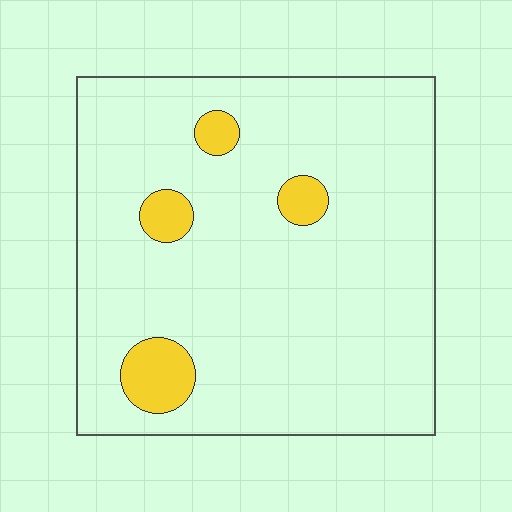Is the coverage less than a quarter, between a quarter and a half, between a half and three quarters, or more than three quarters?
Less than a quarter.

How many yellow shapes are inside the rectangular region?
4.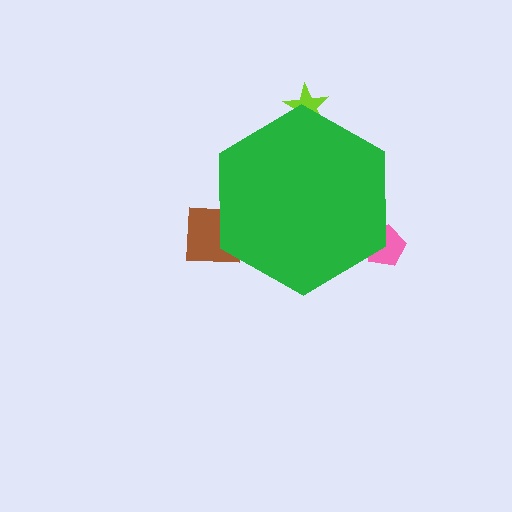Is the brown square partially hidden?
Yes, the brown square is partially hidden behind the green hexagon.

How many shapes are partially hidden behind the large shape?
3 shapes are partially hidden.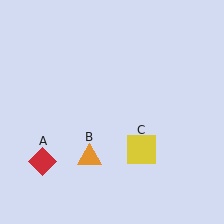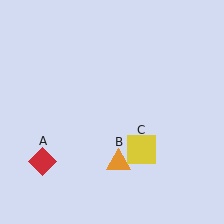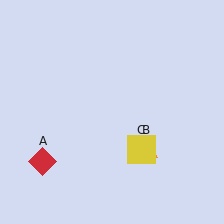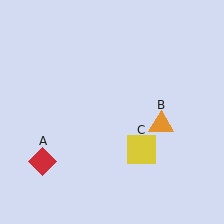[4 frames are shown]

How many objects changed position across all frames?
1 object changed position: orange triangle (object B).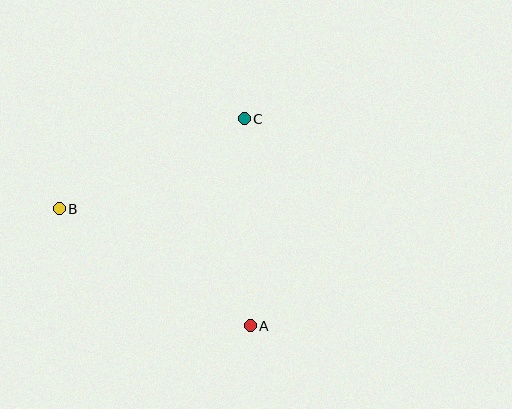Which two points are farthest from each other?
Points A and B are farthest from each other.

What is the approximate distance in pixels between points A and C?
The distance between A and C is approximately 207 pixels.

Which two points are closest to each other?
Points B and C are closest to each other.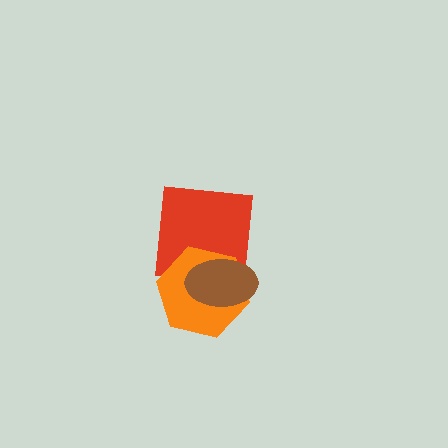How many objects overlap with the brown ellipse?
2 objects overlap with the brown ellipse.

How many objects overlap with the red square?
2 objects overlap with the red square.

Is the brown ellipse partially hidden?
No, no other shape covers it.